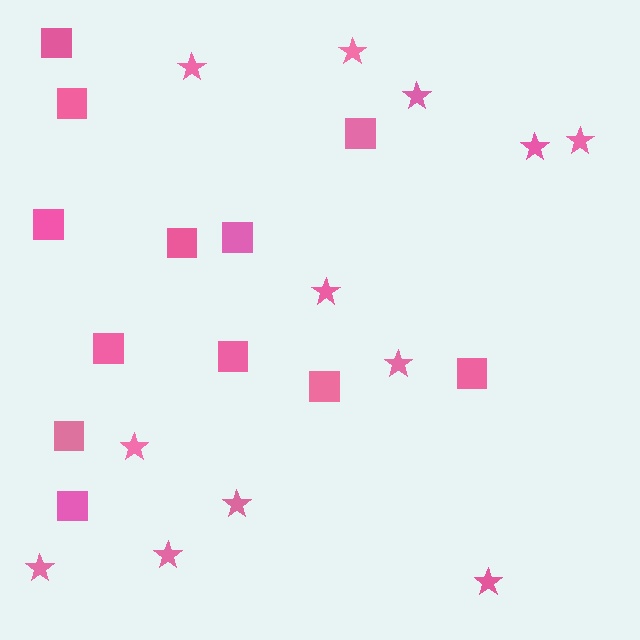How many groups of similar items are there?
There are 2 groups: one group of stars (12) and one group of squares (12).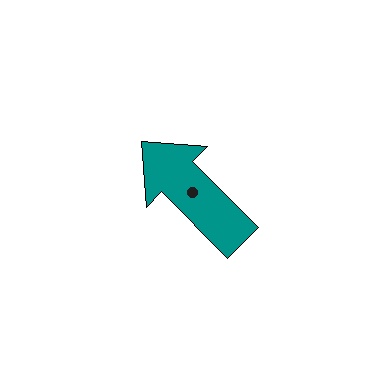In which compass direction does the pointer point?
Northwest.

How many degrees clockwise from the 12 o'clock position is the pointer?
Approximately 315 degrees.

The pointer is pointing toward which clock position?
Roughly 11 o'clock.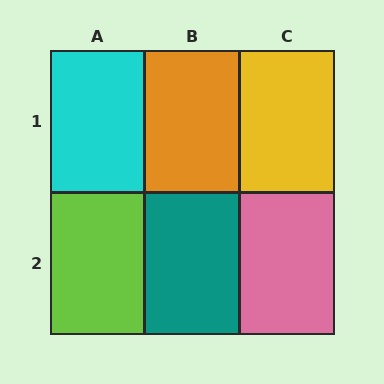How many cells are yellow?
1 cell is yellow.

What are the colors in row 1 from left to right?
Cyan, orange, yellow.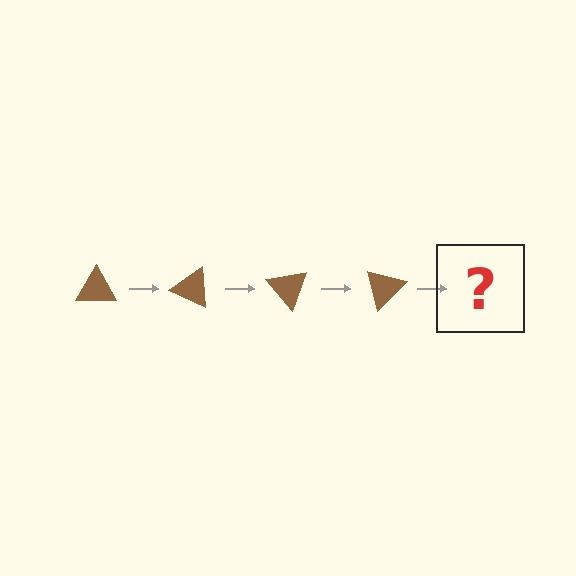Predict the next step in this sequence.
The next step is a brown triangle rotated 100 degrees.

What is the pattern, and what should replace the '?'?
The pattern is that the triangle rotates 25 degrees each step. The '?' should be a brown triangle rotated 100 degrees.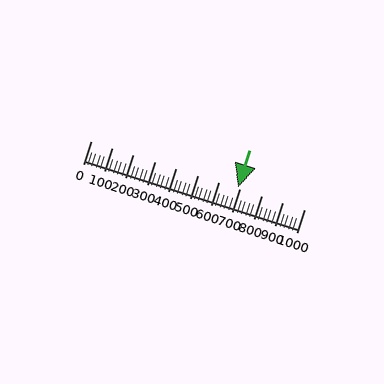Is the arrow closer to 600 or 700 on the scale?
The arrow is closer to 700.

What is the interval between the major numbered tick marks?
The major tick marks are spaced 100 units apart.